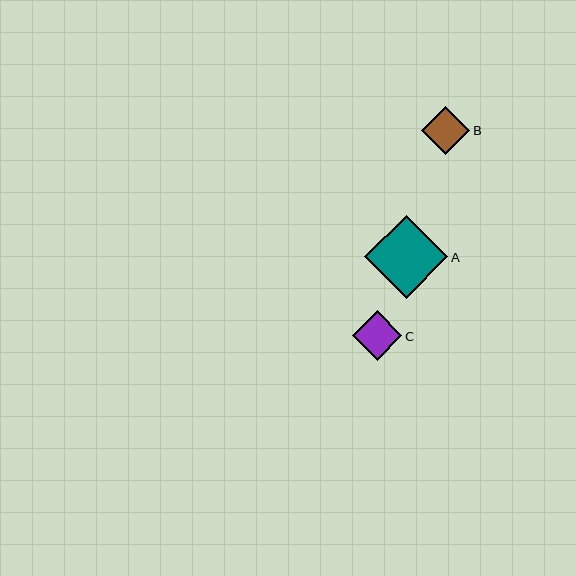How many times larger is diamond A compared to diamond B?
Diamond A is approximately 1.7 times the size of diamond B.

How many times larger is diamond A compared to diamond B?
Diamond A is approximately 1.7 times the size of diamond B.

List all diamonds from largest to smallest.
From largest to smallest: A, C, B.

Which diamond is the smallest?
Diamond B is the smallest with a size of approximately 48 pixels.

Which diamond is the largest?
Diamond A is the largest with a size of approximately 83 pixels.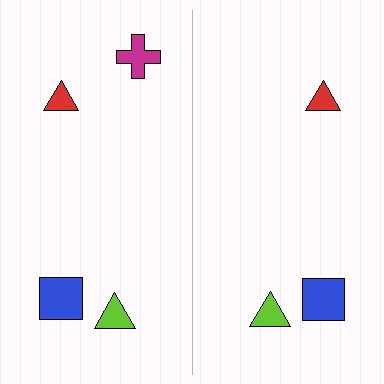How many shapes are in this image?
There are 7 shapes in this image.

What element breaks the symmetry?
A magenta cross is missing from the right side.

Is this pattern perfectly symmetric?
No, the pattern is not perfectly symmetric. A magenta cross is missing from the right side.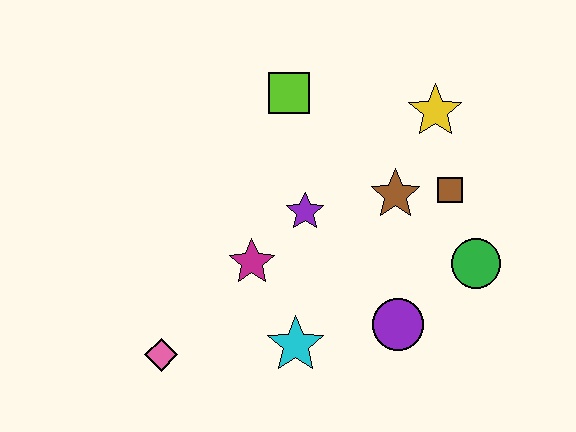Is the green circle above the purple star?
No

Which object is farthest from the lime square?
The pink diamond is farthest from the lime square.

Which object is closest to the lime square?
The purple star is closest to the lime square.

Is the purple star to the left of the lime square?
No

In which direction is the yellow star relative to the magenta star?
The yellow star is to the right of the magenta star.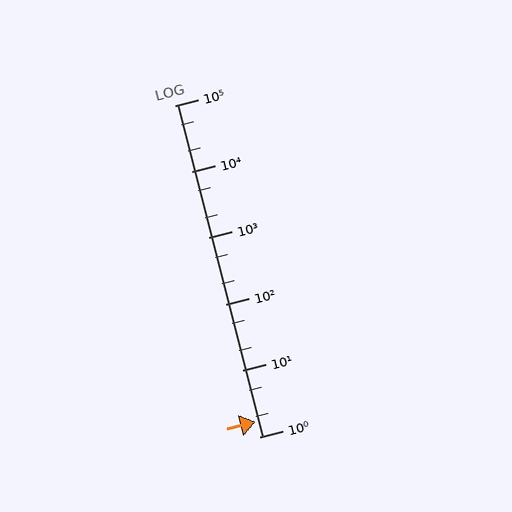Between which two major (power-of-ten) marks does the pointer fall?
The pointer is between 1 and 10.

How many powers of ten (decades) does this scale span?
The scale spans 5 decades, from 1 to 100000.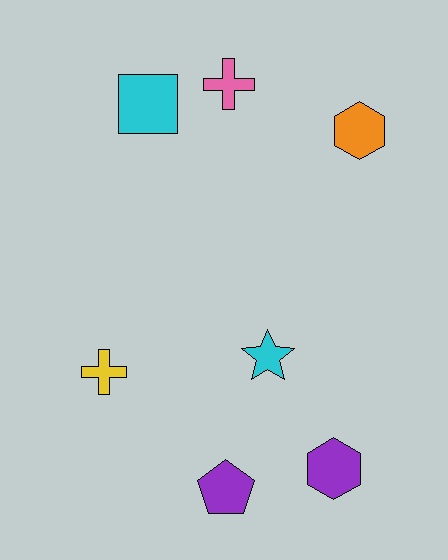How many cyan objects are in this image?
There are 2 cyan objects.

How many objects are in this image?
There are 7 objects.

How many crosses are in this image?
There are 2 crosses.